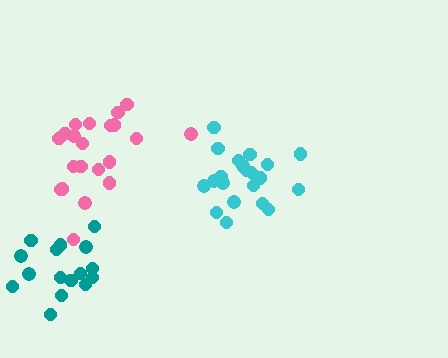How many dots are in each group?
Group 1: 21 dots, Group 2: 21 dots, Group 3: 16 dots (58 total).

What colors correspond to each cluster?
The clusters are colored: cyan, pink, teal.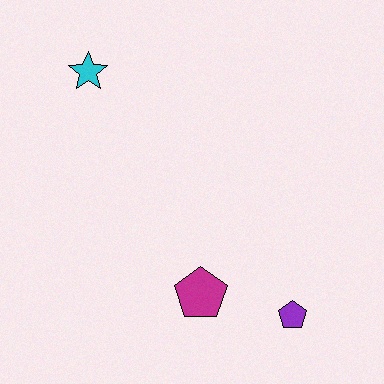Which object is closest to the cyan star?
The magenta pentagon is closest to the cyan star.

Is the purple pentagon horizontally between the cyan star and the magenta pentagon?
No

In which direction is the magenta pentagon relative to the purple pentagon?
The magenta pentagon is to the left of the purple pentagon.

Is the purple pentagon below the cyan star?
Yes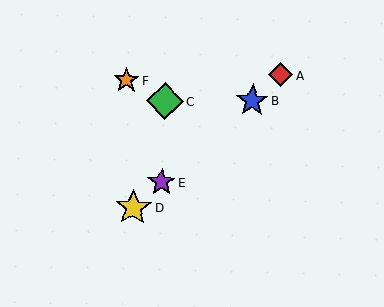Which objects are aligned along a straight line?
Objects A, B, D, E are aligned along a straight line.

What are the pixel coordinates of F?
Object F is at (126, 80).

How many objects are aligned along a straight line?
4 objects (A, B, D, E) are aligned along a straight line.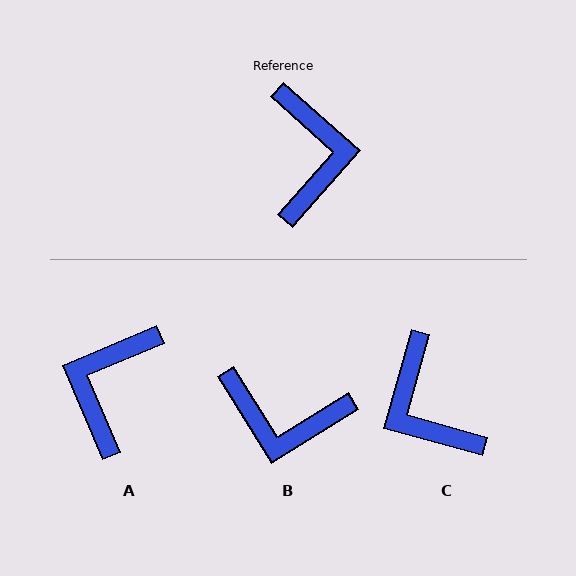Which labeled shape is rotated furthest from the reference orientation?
A, about 155 degrees away.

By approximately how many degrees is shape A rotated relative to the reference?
Approximately 155 degrees counter-clockwise.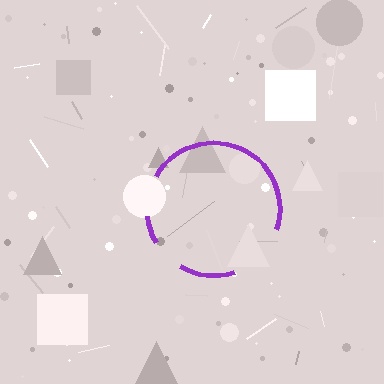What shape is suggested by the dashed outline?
The dashed outline suggests a circle.